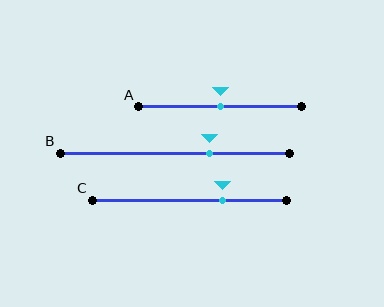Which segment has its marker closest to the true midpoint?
Segment A has its marker closest to the true midpoint.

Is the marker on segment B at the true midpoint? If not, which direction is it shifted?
No, the marker on segment B is shifted to the right by about 15% of the segment length.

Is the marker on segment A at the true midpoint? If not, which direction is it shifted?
Yes, the marker on segment A is at the true midpoint.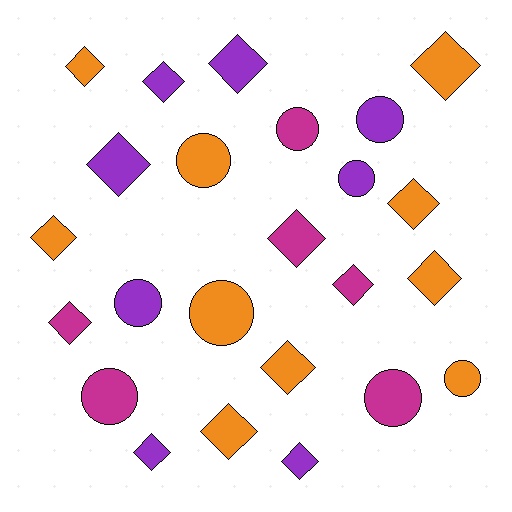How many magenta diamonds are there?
There are 3 magenta diamonds.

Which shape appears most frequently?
Diamond, with 15 objects.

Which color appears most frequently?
Orange, with 10 objects.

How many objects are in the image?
There are 24 objects.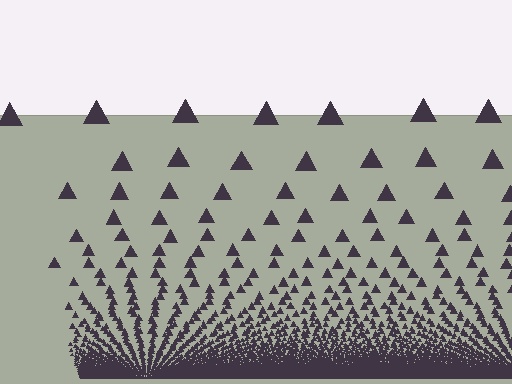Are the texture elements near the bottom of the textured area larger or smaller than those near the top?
Smaller. The gradient is inverted — elements near the bottom are smaller and denser.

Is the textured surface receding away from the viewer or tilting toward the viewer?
The surface appears to tilt toward the viewer. Texture elements get larger and sparser toward the top.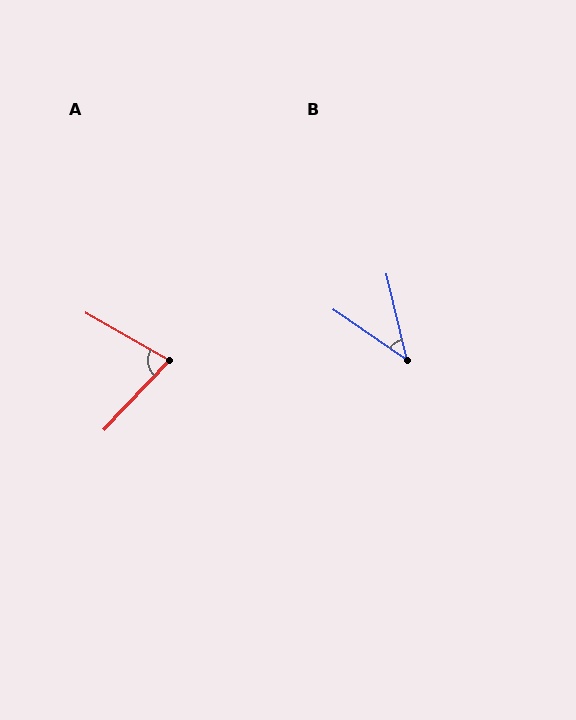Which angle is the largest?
A, at approximately 76 degrees.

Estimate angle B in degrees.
Approximately 42 degrees.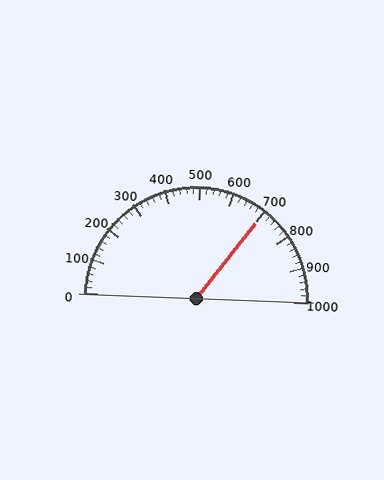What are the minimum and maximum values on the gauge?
The gauge ranges from 0 to 1000.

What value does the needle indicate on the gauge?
The needle indicates approximately 700.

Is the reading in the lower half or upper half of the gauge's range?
The reading is in the upper half of the range (0 to 1000).